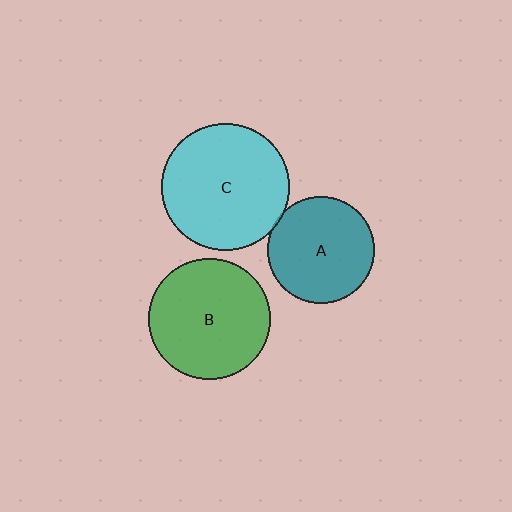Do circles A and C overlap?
Yes.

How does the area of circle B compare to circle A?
Approximately 1.3 times.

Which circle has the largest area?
Circle C (cyan).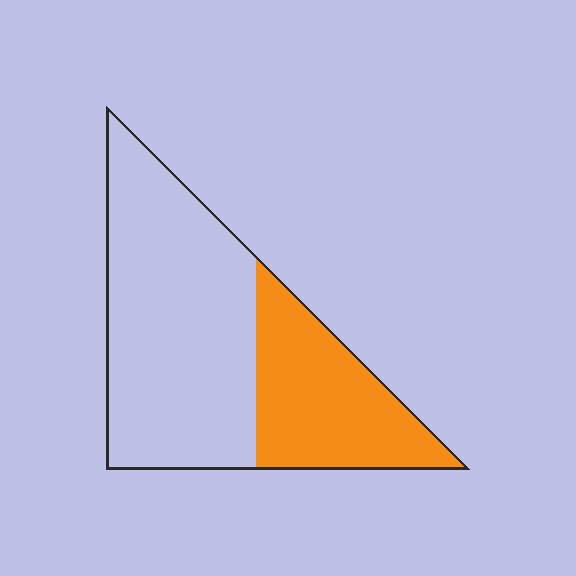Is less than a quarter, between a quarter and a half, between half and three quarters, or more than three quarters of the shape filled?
Between a quarter and a half.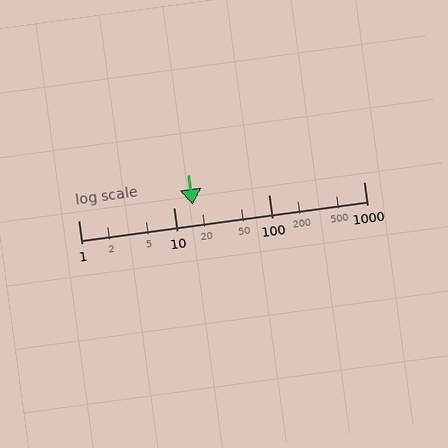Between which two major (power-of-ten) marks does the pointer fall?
The pointer is between 10 and 100.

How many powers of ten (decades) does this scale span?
The scale spans 3 decades, from 1 to 1000.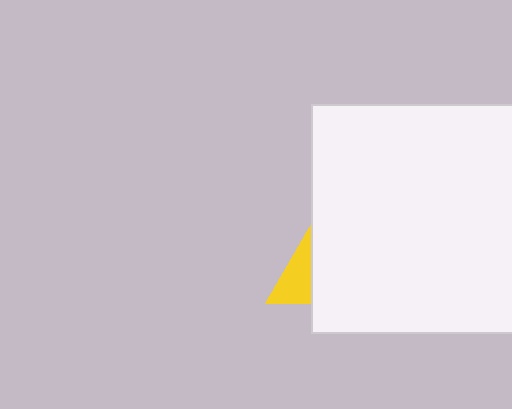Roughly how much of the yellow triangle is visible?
A small part of it is visible (roughly 30%).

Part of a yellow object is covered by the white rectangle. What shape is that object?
It is a triangle.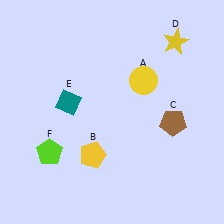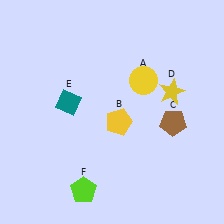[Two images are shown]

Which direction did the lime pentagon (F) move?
The lime pentagon (F) moved down.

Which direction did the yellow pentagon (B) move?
The yellow pentagon (B) moved up.